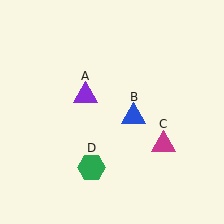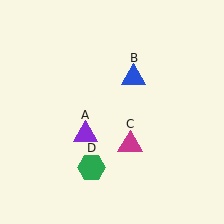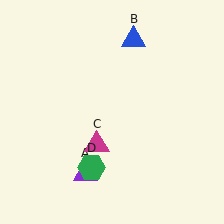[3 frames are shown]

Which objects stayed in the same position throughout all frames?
Green hexagon (object D) remained stationary.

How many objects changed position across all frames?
3 objects changed position: purple triangle (object A), blue triangle (object B), magenta triangle (object C).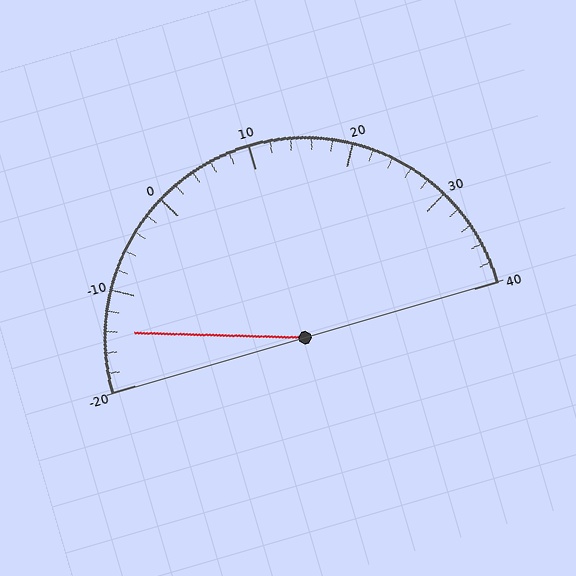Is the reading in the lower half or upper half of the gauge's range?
The reading is in the lower half of the range (-20 to 40).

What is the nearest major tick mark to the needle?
The nearest major tick mark is -10.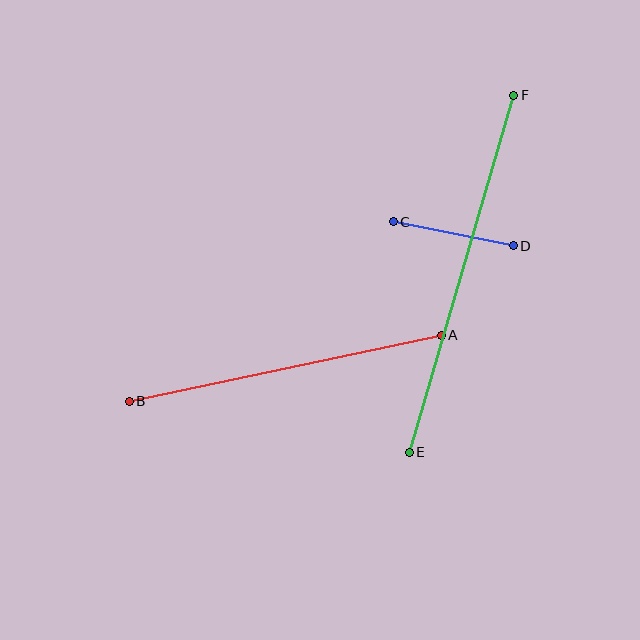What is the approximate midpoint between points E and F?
The midpoint is at approximately (461, 274) pixels.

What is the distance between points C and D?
The distance is approximately 123 pixels.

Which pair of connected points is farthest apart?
Points E and F are farthest apart.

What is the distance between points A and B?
The distance is approximately 319 pixels.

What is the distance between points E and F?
The distance is approximately 372 pixels.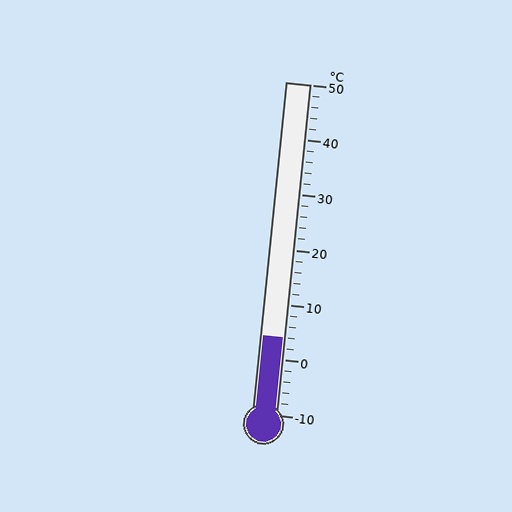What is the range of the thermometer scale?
The thermometer scale ranges from -10°C to 50°C.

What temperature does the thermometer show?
The thermometer shows approximately 4°C.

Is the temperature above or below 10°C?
The temperature is below 10°C.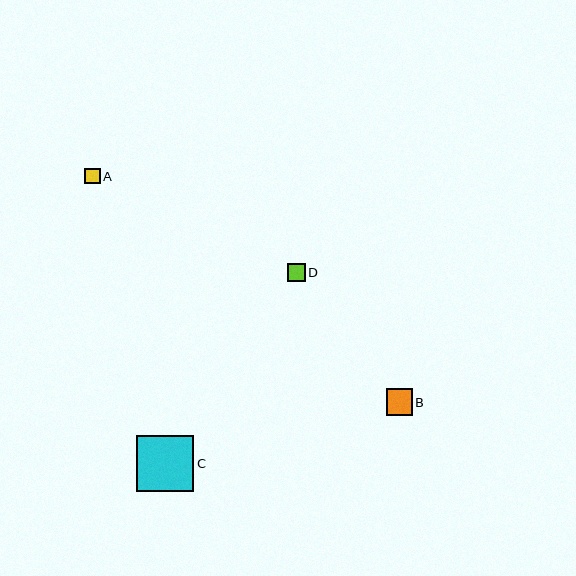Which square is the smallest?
Square A is the smallest with a size of approximately 15 pixels.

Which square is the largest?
Square C is the largest with a size of approximately 57 pixels.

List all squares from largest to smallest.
From largest to smallest: C, B, D, A.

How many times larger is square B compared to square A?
Square B is approximately 1.7 times the size of square A.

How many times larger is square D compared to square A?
Square D is approximately 1.2 times the size of square A.